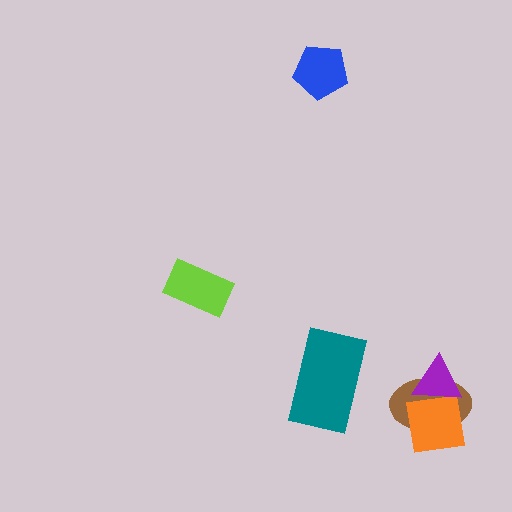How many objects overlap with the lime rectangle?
0 objects overlap with the lime rectangle.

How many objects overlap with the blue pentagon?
0 objects overlap with the blue pentagon.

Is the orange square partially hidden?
Yes, it is partially covered by another shape.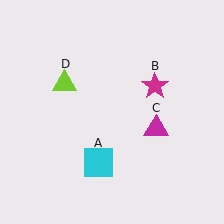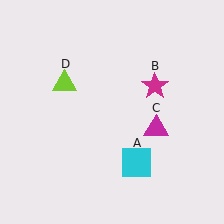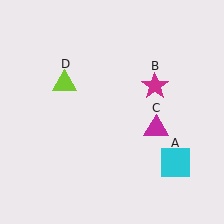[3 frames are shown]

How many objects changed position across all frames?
1 object changed position: cyan square (object A).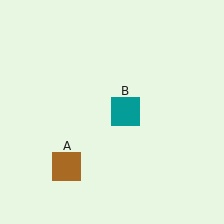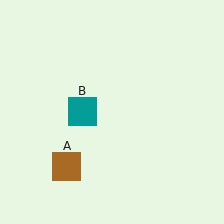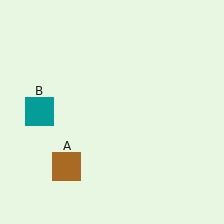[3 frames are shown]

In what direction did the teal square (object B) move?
The teal square (object B) moved left.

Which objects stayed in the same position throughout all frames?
Brown square (object A) remained stationary.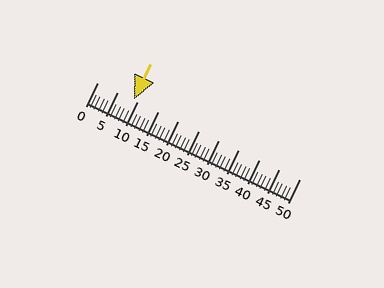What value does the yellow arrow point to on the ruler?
The yellow arrow points to approximately 9.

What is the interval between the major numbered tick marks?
The major tick marks are spaced 5 units apart.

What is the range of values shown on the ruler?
The ruler shows values from 0 to 50.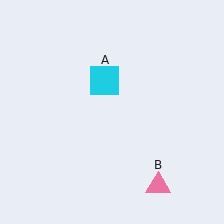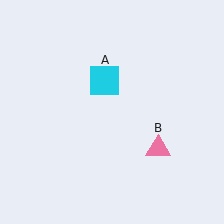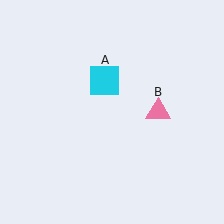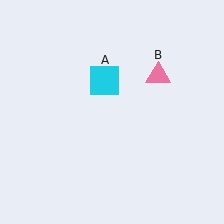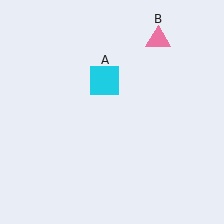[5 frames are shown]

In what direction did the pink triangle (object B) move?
The pink triangle (object B) moved up.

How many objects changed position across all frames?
1 object changed position: pink triangle (object B).